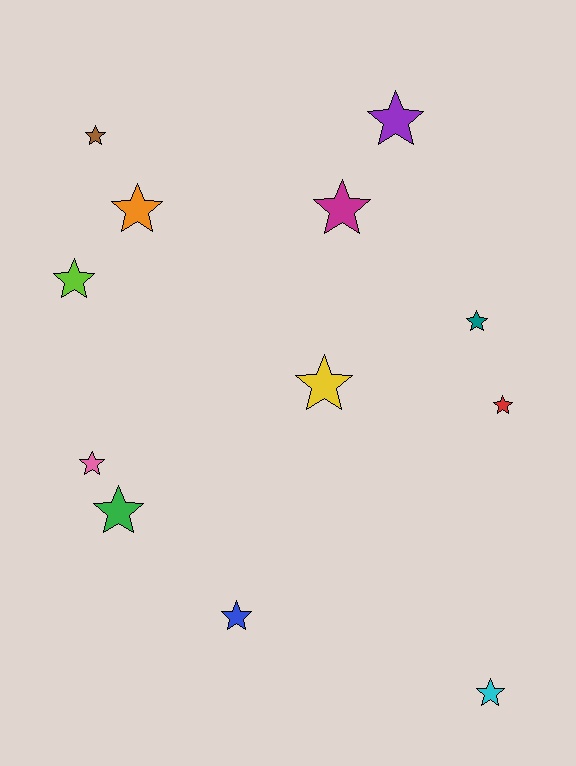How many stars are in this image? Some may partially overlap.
There are 12 stars.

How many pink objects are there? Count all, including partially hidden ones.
There is 1 pink object.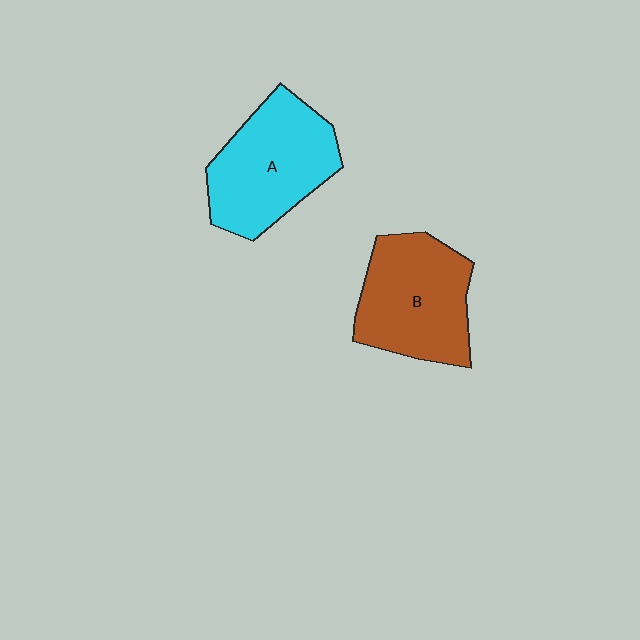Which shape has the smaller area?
Shape B (brown).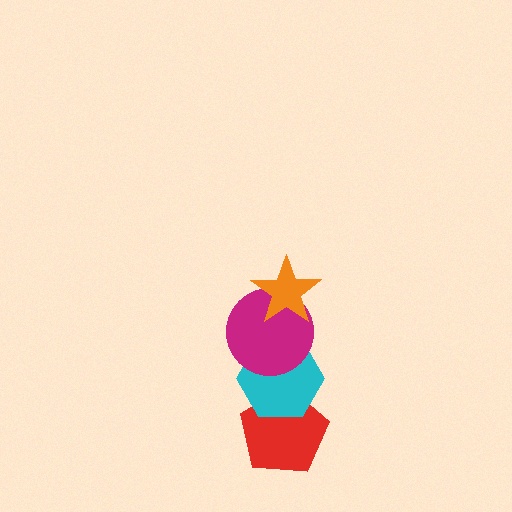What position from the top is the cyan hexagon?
The cyan hexagon is 3rd from the top.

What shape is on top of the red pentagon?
The cyan hexagon is on top of the red pentagon.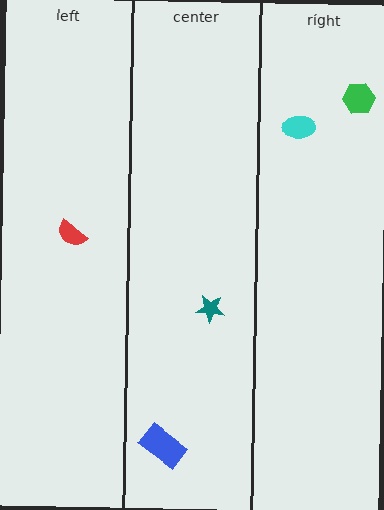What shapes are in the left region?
The red semicircle.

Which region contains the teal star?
The center region.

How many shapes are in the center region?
2.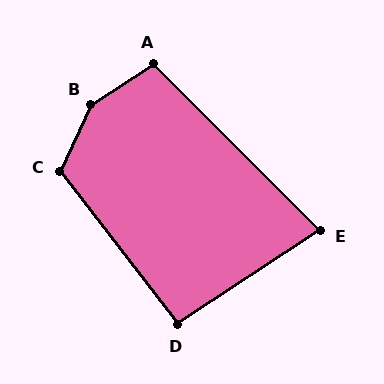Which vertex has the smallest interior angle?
E, at approximately 78 degrees.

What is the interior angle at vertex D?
Approximately 94 degrees (approximately right).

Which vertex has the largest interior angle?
B, at approximately 148 degrees.